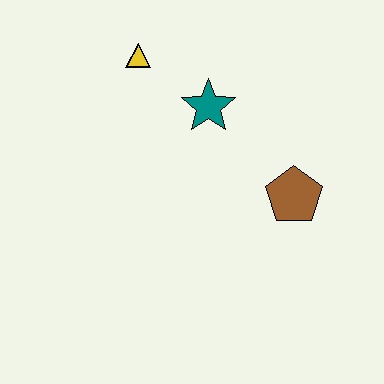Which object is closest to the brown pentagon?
The teal star is closest to the brown pentagon.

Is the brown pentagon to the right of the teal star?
Yes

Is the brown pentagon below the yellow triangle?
Yes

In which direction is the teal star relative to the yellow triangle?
The teal star is to the right of the yellow triangle.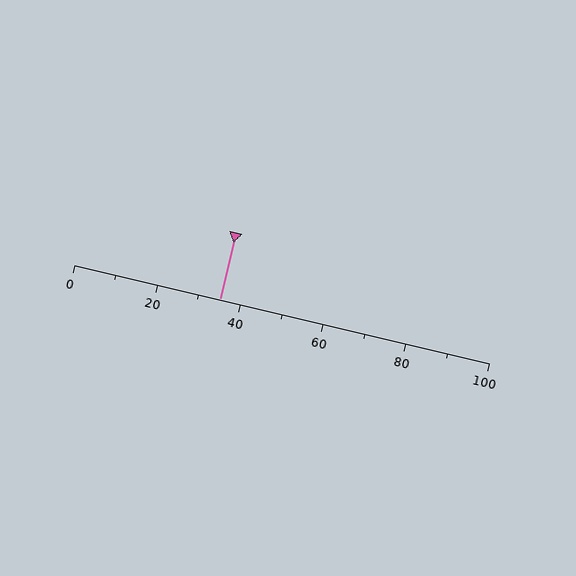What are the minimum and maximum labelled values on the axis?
The axis runs from 0 to 100.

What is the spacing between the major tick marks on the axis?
The major ticks are spaced 20 apart.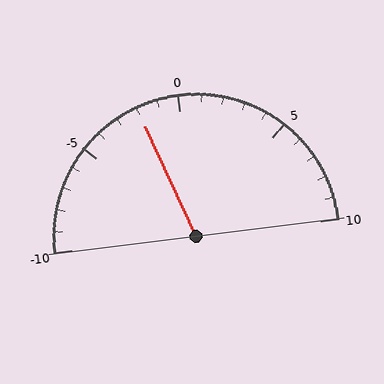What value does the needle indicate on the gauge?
The needle indicates approximately -2.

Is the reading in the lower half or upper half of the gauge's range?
The reading is in the lower half of the range (-10 to 10).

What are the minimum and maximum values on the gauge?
The gauge ranges from -10 to 10.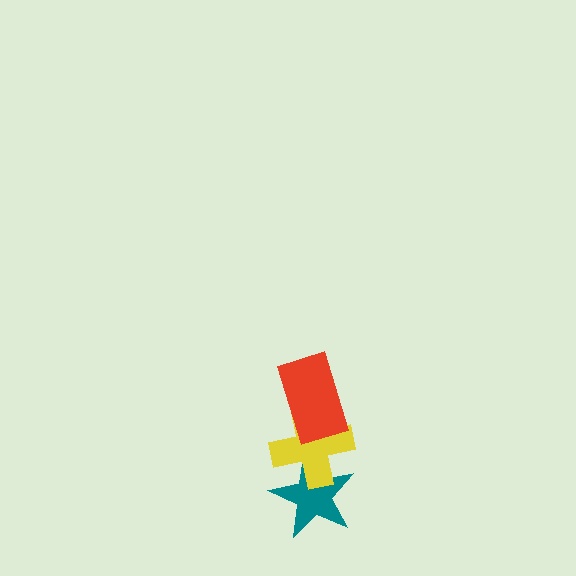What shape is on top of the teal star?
The yellow cross is on top of the teal star.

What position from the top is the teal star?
The teal star is 3rd from the top.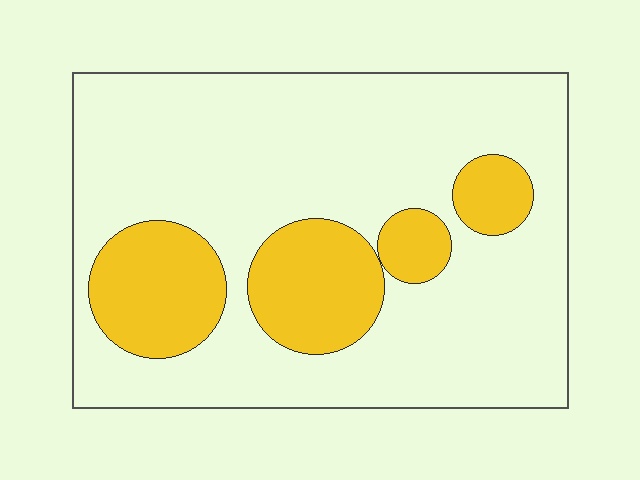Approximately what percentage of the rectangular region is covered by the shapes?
Approximately 25%.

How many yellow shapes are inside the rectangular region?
4.